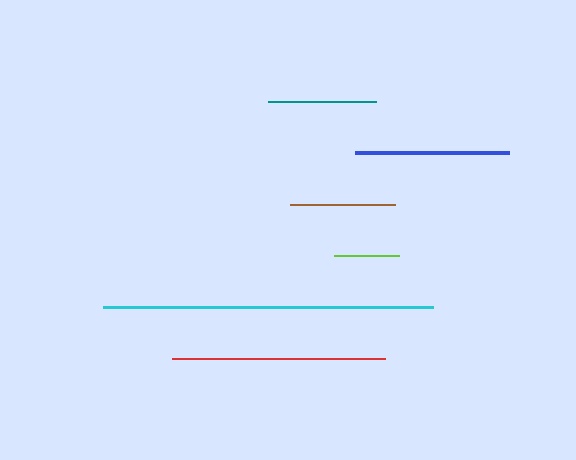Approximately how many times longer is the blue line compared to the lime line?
The blue line is approximately 2.4 times the length of the lime line.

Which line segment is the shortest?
The lime line is the shortest at approximately 65 pixels.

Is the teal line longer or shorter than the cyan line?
The cyan line is longer than the teal line.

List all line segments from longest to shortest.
From longest to shortest: cyan, red, blue, teal, brown, lime.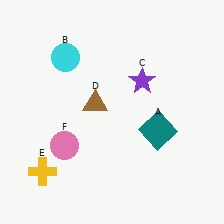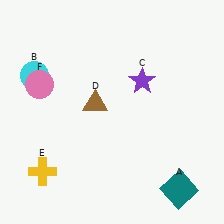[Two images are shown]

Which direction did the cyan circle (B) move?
The cyan circle (B) moved left.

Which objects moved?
The objects that moved are: the teal square (A), the cyan circle (B), the pink circle (F).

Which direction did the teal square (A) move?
The teal square (A) moved down.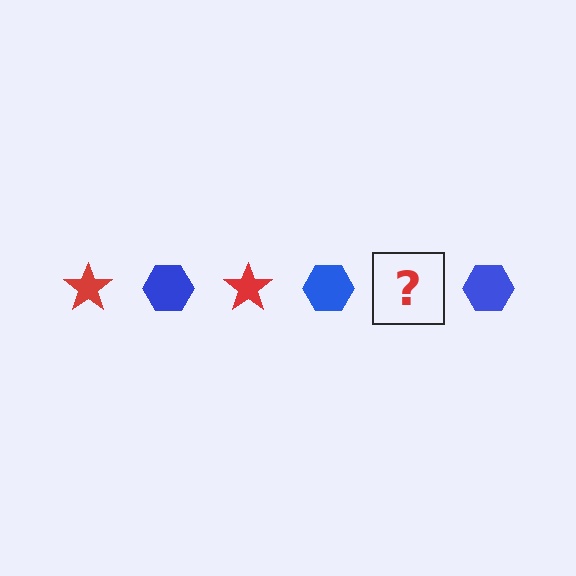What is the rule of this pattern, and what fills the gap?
The rule is that the pattern alternates between red star and blue hexagon. The gap should be filled with a red star.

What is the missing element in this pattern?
The missing element is a red star.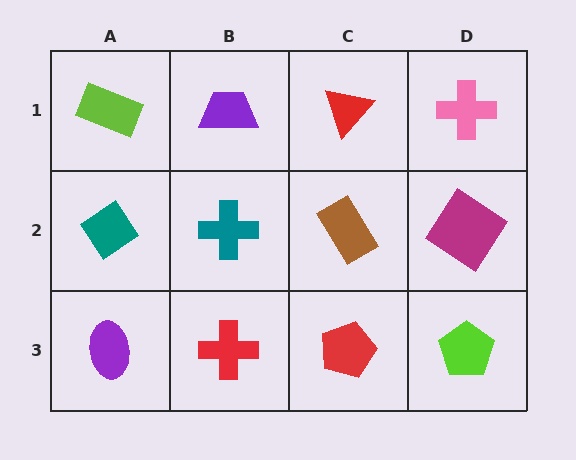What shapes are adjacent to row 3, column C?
A brown rectangle (row 2, column C), a red cross (row 3, column B), a lime pentagon (row 3, column D).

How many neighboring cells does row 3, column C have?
3.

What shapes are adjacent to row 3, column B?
A teal cross (row 2, column B), a purple ellipse (row 3, column A), a red pentagon (row 3, column C).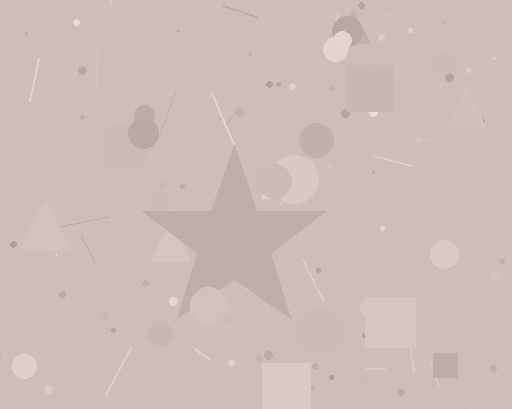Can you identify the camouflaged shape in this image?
The camouflaged shape is a star.